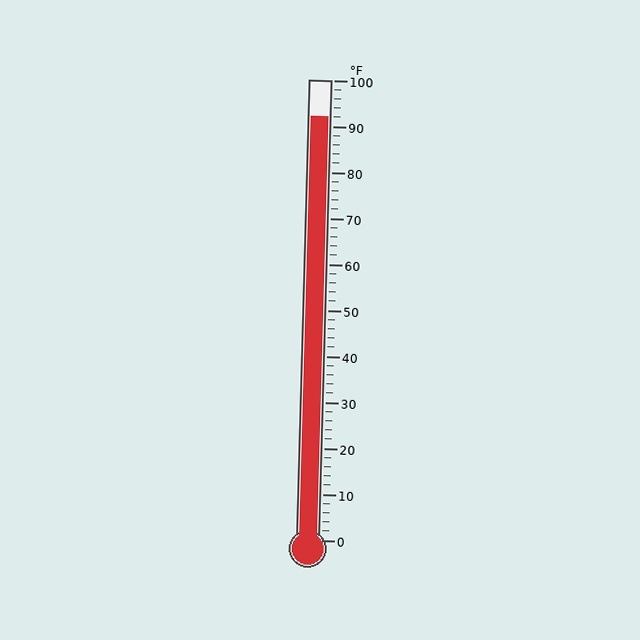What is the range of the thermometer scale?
The thermometer scale ranges from 0°F to 100°F.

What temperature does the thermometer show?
The thermometer shows approximately 92°F.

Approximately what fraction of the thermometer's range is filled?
The thermometer is filled to approximately 90% of its range.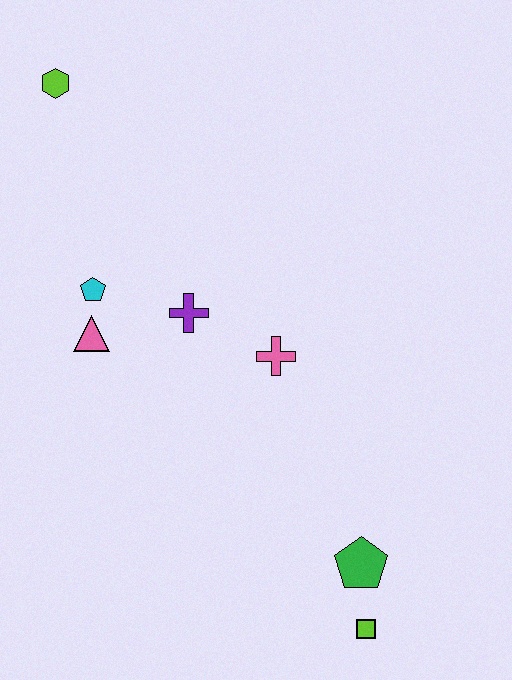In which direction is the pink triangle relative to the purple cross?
The pink triangle is to the left of the purple cross.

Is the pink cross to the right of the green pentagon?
No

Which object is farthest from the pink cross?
The lime hexagon is farthest from the pink cross.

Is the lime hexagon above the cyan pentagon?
Yes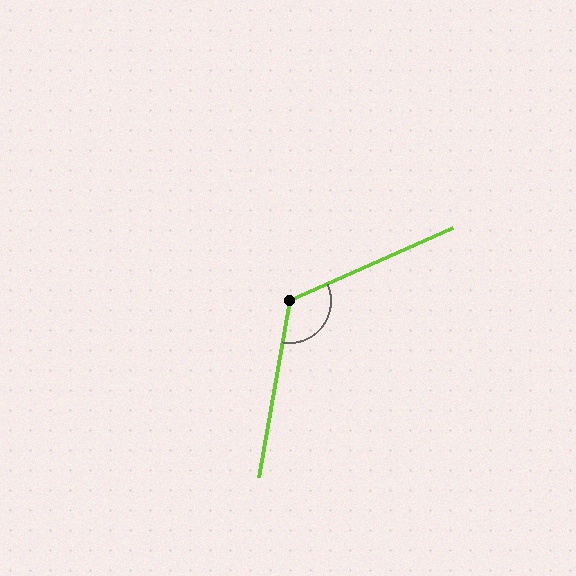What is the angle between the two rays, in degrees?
Approximately 124 degrees.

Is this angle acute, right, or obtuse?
It is obtuse.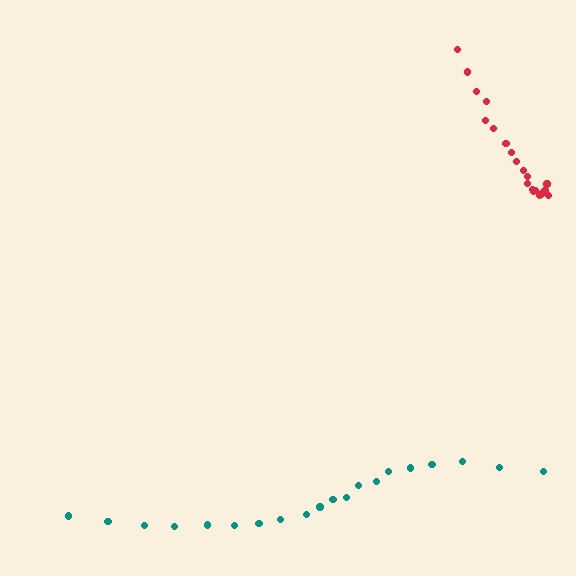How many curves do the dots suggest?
There are 2 distinct paths.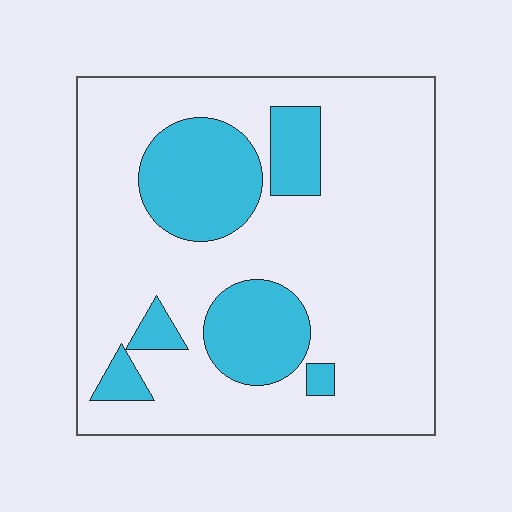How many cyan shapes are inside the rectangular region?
6.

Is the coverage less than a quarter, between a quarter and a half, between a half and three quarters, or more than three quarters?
Less than a quarter.